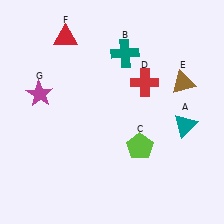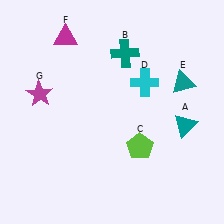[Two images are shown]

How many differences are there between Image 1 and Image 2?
There are 3 differences between the two images.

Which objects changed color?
D changed from red to cyan. E changed from brown to teal. F changed from red to magenta.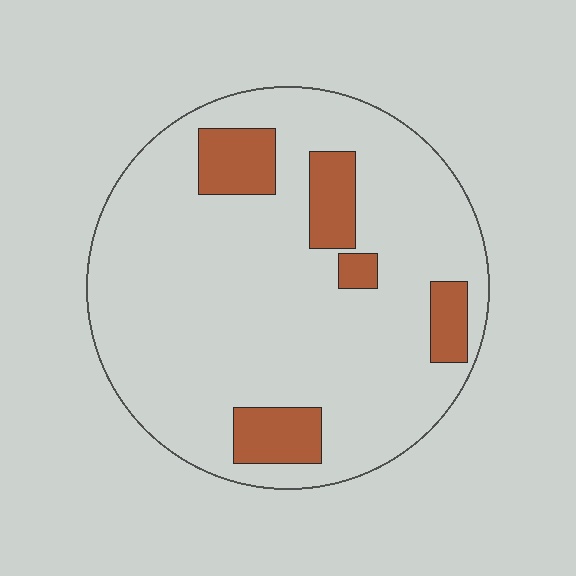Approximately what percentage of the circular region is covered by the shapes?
Approximately 15%.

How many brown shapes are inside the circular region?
5.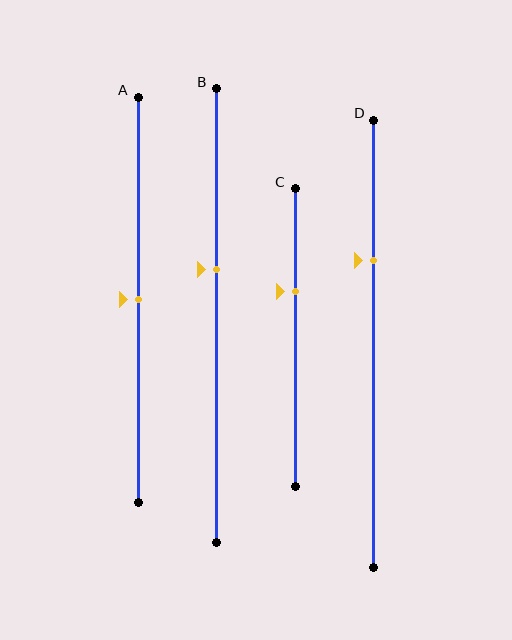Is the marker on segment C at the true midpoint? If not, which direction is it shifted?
No, the marker on segment C is shifted upward by about 15% of the segment length.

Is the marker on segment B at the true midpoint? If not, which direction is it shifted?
No, the marker on segment B is shifted upward by about 10% of the segment length.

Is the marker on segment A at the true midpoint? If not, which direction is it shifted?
Yes, the marker on segment A is at the true midpoint.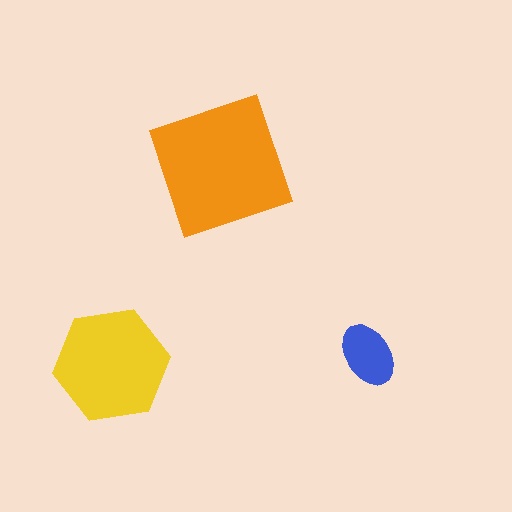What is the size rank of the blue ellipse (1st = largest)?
3rd.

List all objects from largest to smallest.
The orange square, the yellow hexagon, the blue ellipse.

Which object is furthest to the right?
The blue ellipse is rightmost.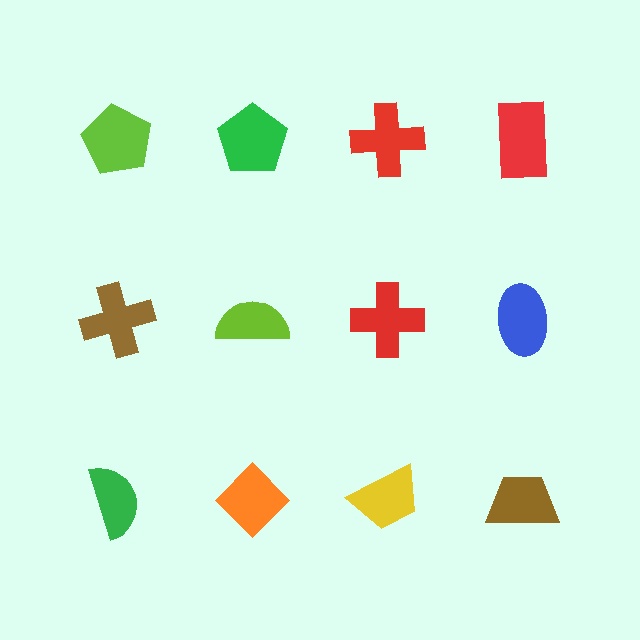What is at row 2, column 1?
A brown cross.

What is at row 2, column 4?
A blue ellipse.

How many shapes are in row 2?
4 shapes.